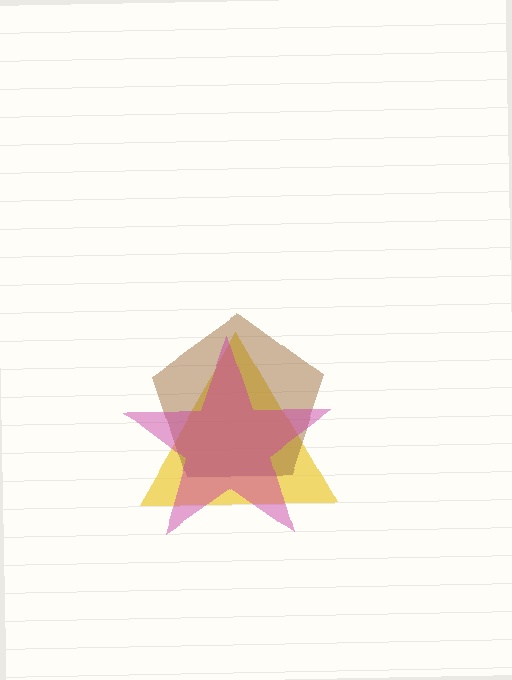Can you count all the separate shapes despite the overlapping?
Yes, there are 3 separate shapes.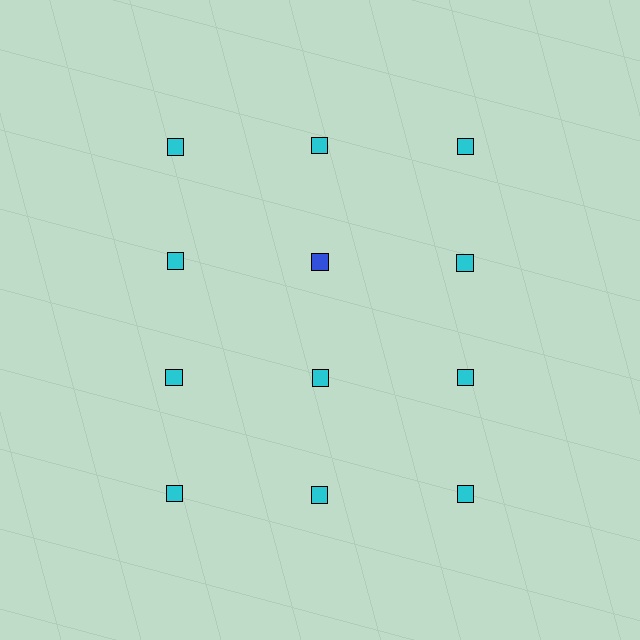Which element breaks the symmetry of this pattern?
The blue square in the second row, second from left column breaks the symmetry. All other shapes are cyan squares.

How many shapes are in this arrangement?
There are 12 shapes arranged in a grid pattern.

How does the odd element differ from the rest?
It has a different color: blue instead of cyan.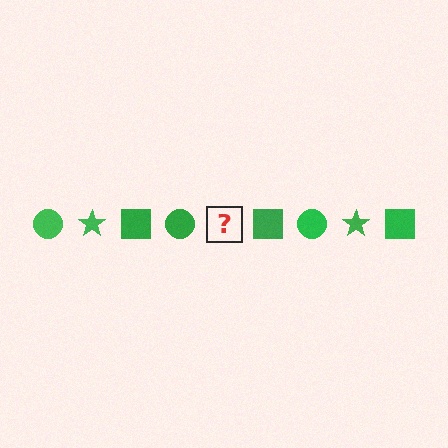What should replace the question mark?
The question mark should be replaced with a green star.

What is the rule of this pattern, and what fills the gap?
The rule is that the pattern cycles through circle, star, square shapes in green. The gap should be filled with a green star.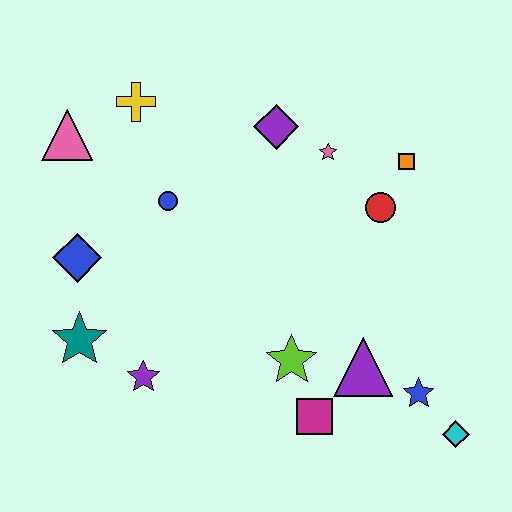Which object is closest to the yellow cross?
The pink triangle is closest to the yellow cross.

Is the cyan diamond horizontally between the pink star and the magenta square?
No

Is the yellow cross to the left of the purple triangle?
Yes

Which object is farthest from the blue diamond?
The cyan diamond is farthest from the blue diamond.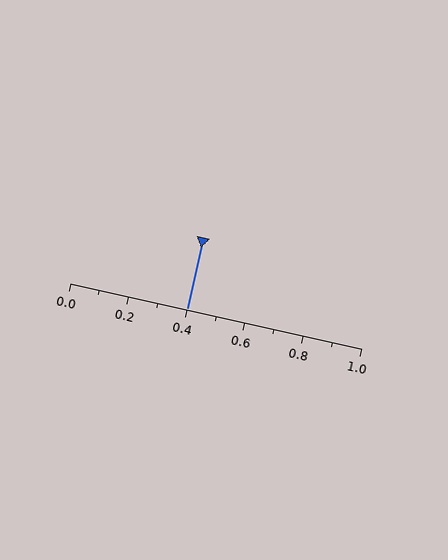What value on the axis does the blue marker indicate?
The marker indicates approximately 0.4.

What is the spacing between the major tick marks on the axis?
The major ticks are spaced 0.2 apart.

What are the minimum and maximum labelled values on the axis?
The axis runs from 0.0 to 1.0.